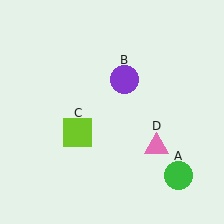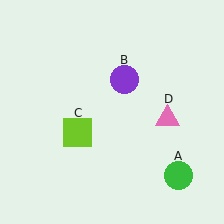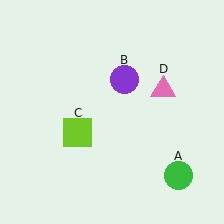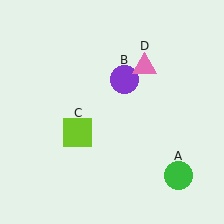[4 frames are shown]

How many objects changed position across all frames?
1 object changed position: pink triangle (object D).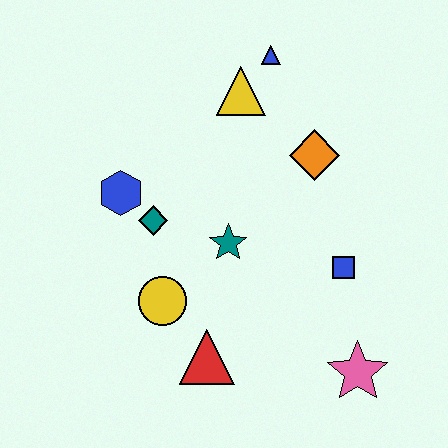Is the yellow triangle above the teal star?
Yes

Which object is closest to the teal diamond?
The blue hexagon is closest to the teal diamond.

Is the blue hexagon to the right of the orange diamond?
No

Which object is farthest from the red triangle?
The blue triangle is farthest from the red triangle.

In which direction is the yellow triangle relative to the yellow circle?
The yellow triangle is above the yellow circle.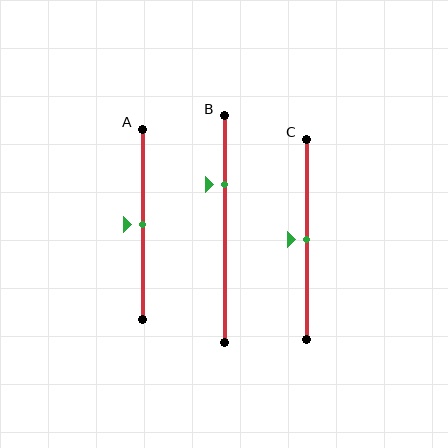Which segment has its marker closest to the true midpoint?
Segment A has its marker closest to the true midpoint.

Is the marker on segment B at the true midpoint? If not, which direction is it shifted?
No, the marker on segment B is shifted upward by about 20% of the segment length.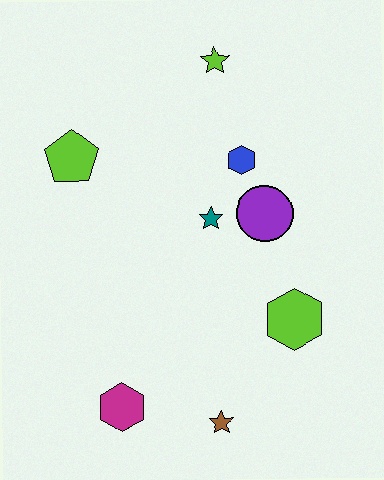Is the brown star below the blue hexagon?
Yes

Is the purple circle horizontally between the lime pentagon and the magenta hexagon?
No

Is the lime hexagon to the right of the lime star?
Yes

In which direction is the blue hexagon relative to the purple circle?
The blue hexagon is above the purple circle.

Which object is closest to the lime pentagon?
The teal star is closest to the lime pentagon.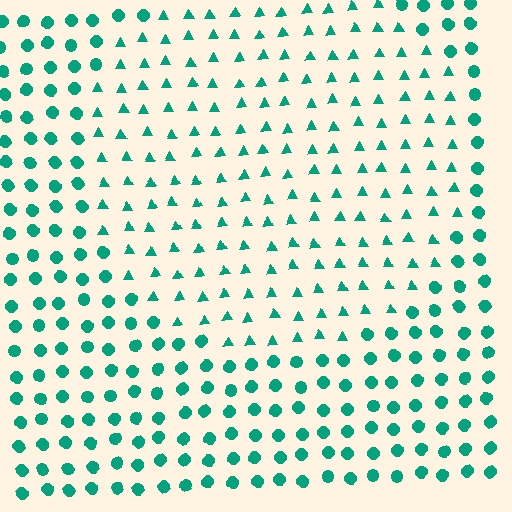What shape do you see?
I see a circle.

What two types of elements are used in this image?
The image uses triangles inside the circle region and circles outside it.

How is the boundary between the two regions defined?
The boundary is defined by a change in element shape: triangles inside vs. circles outside. All elements share the same color and spacing.